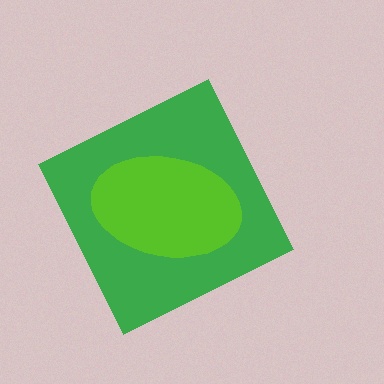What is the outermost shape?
The green diamond.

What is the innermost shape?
The lime ellipse.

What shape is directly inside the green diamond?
The lime ellipse.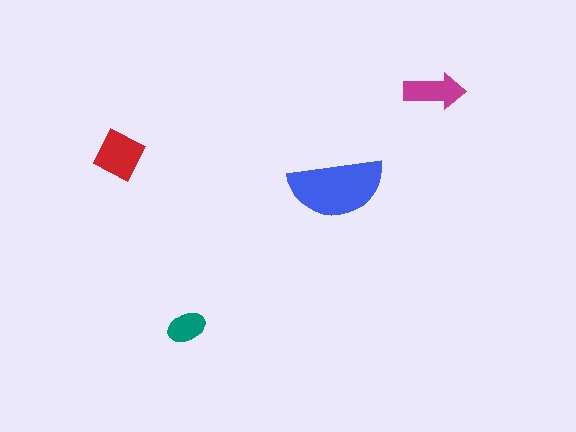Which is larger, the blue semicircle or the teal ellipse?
The blue semicircle.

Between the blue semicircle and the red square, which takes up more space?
The blue semicircle.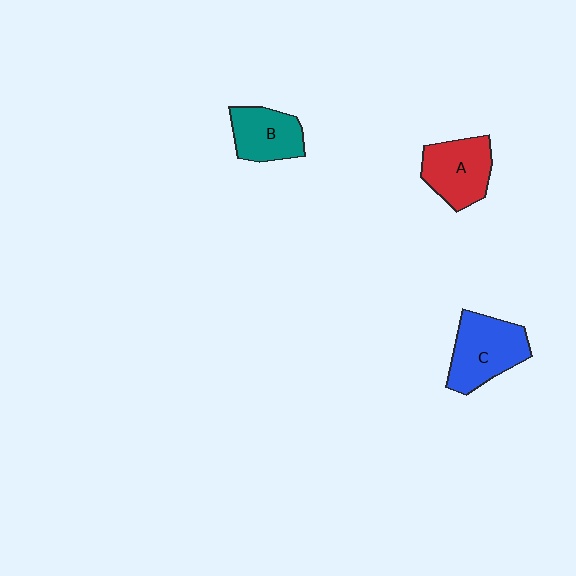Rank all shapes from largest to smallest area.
From largest to smallest: C (blue), A (red), B (teal).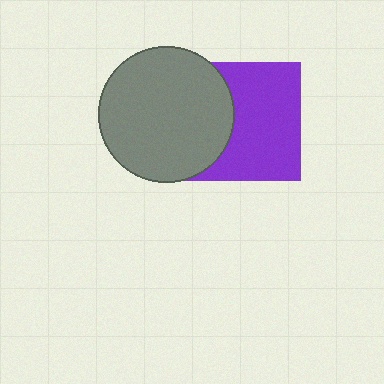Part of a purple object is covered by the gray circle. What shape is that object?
It is a square.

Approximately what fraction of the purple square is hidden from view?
Roughly 36% of the purple square is hidden behind the gray circle.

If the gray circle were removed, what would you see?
You would see the complete purple square.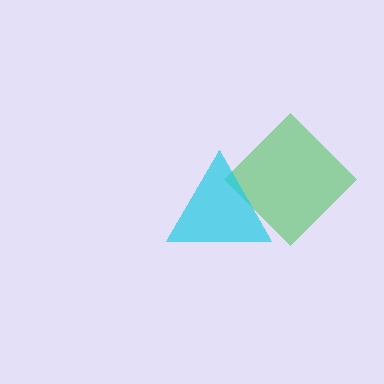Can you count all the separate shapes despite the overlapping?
Yes, there are 2 separate shapes.